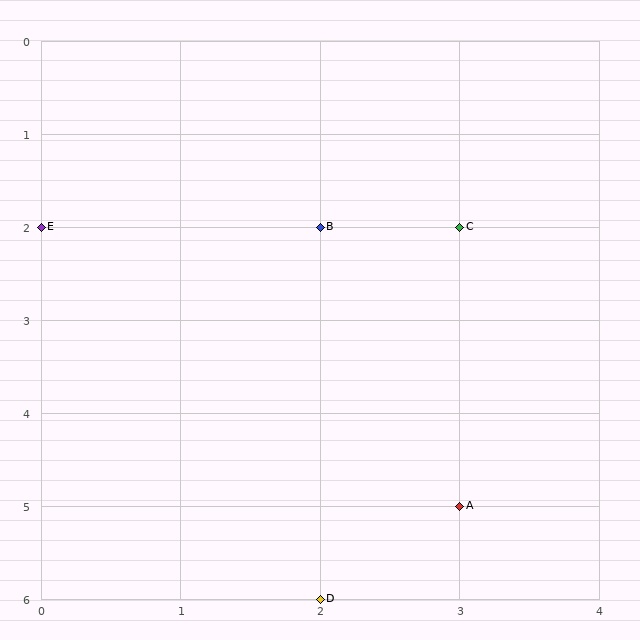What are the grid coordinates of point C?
Point C is at grid coordinates (3, 2).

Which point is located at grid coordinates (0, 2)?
Point E is at (0, 2).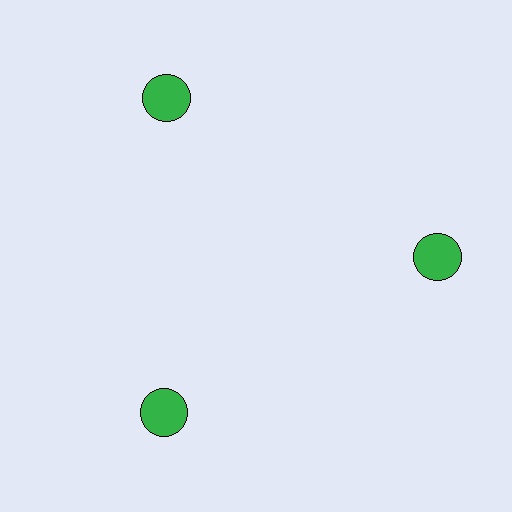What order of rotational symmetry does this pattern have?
This pattern has 3-fold rotational symmetry.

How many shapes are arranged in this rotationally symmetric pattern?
There are 3 shapes, arranged in 3 groups of 1.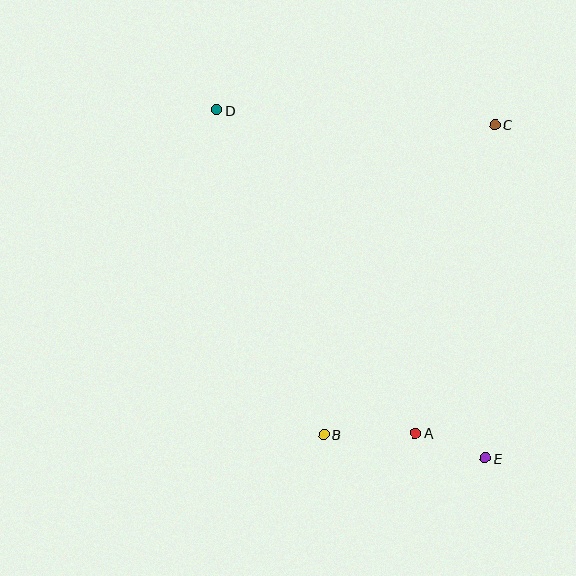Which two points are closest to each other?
Points A and E are closest to each other.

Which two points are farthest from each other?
Points D and E are farthest from each other.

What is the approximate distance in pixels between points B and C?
The distance between B and C is approximately 354 pixels.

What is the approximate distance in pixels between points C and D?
The distance between C and D is approximately 278 pixels.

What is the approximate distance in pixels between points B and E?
The distance between B and E is approximately 163 pixels.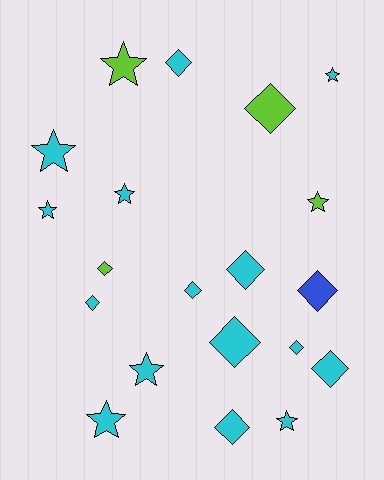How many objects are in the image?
There are 20 objects.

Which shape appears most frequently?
Diamond, with 11 objects.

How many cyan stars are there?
There are 7 cyan stars.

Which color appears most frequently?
Cyan, with 15 objects.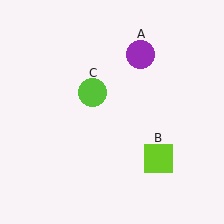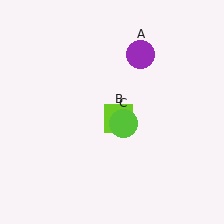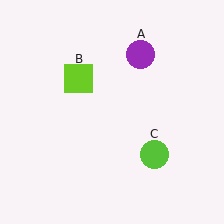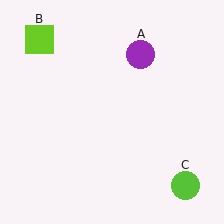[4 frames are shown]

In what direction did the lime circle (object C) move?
The lime circle (object C) moved down and to the right.